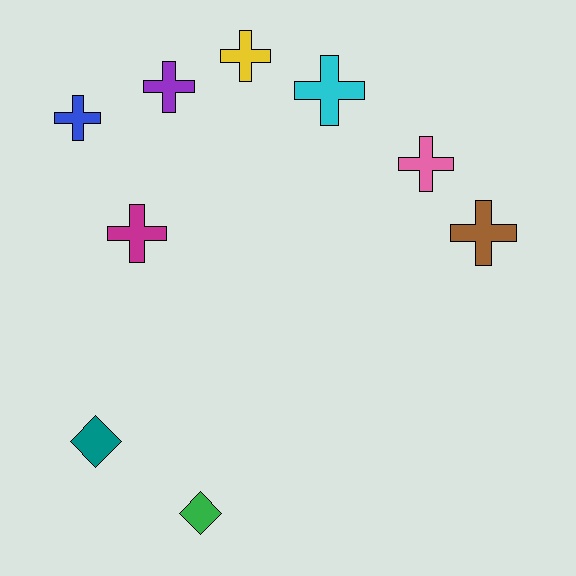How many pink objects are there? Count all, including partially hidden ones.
There is 1 pink object.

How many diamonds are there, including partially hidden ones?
There are 2 diamonds.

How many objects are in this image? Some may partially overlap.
There are 9 objects.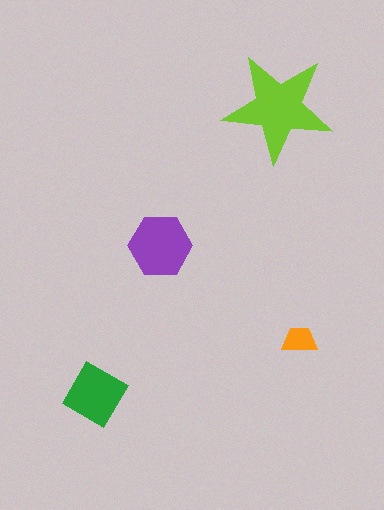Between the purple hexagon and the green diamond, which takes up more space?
The purple hexagon.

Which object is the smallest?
The orange trapezoid.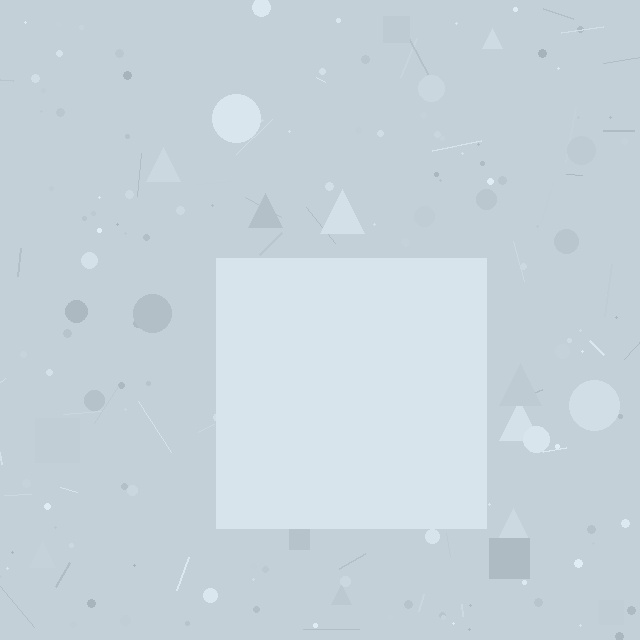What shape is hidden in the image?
A square is hidden in the image.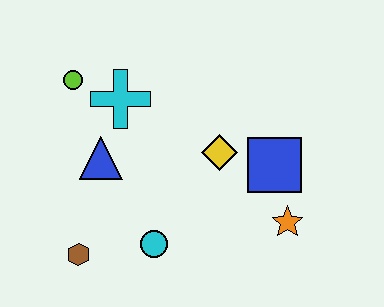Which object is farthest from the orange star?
The lime circle is farthest from the orange star.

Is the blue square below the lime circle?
Yes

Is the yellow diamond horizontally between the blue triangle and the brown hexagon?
No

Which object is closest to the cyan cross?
The lime circle is closest to the cyan cross.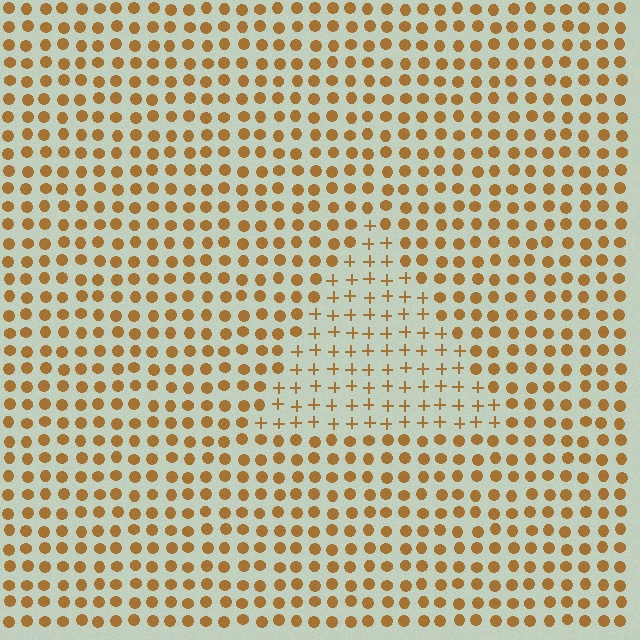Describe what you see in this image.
The image is filled with small brown elements arranged in a uniform grid. A triangle-shaped region contains plus signs, while the surrounding area contains circles. The boundary is defined purely by the change in element shape.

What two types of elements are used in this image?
The image uses plus signs inside the triangle region and circles outside it.